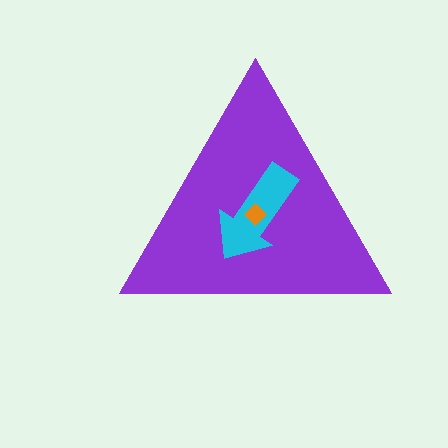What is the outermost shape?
The purple triangle.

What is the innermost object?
The orange diamond.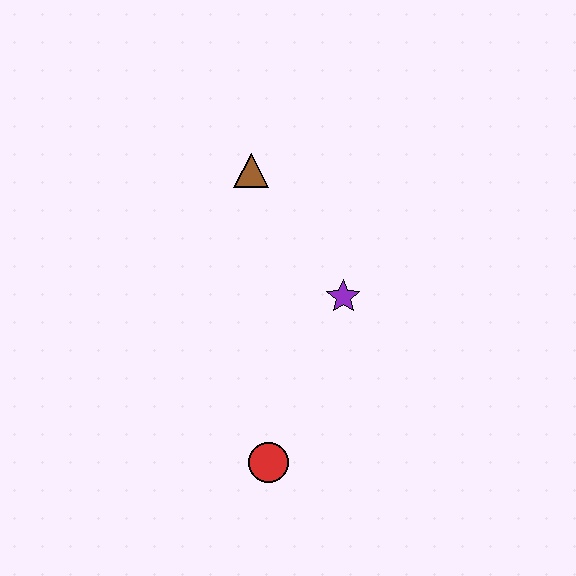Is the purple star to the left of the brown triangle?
No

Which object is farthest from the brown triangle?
The red circle is farthest from the brown triangle.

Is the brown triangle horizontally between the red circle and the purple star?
No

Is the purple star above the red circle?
Yes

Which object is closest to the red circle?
The purple star is closest to the red circle.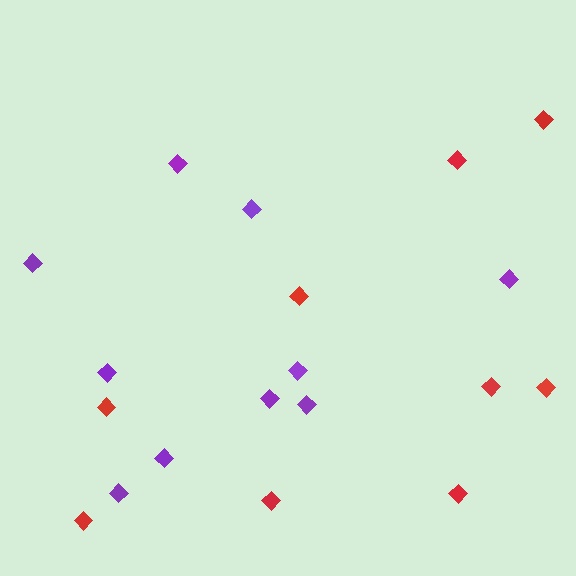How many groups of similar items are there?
There are 2 groups: one group of red diamonds (9) and one group of purple diamonds (10).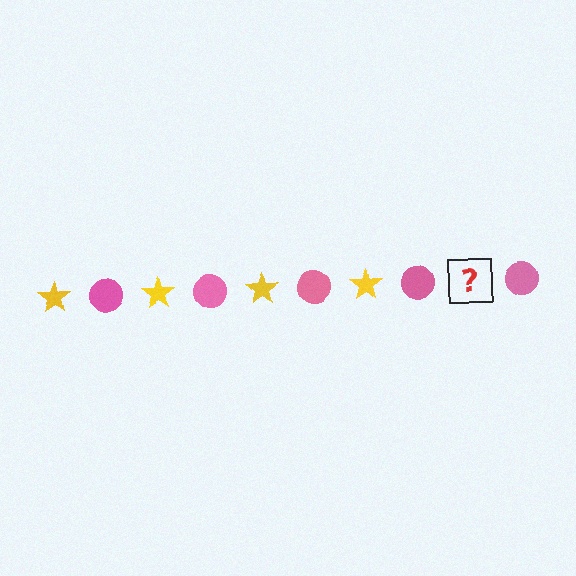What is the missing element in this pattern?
The missing element is a yellow star.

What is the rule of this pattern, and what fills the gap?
The rule is that the pattern alternates between yellow star and pink circle. The gap should be filled with a yellow star.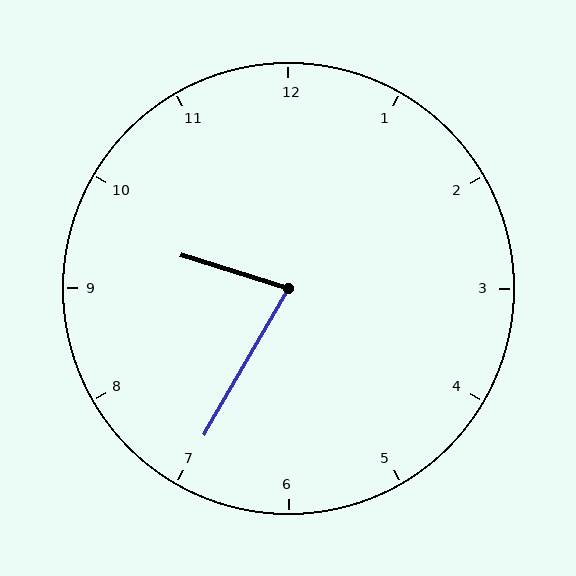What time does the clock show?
9:35.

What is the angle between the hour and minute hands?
Approximately 78 degrees.